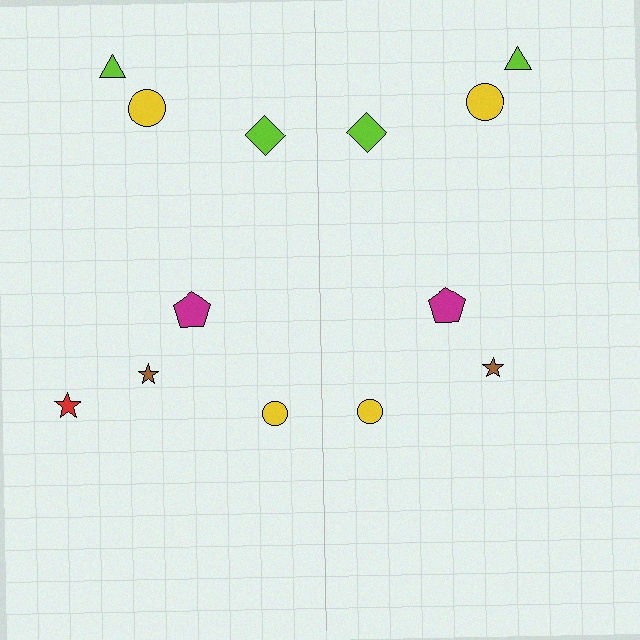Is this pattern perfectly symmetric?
No, the pattern is not perfectly symmetric. A red star is missing from the right side.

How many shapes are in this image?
There are 13 shapes in this image.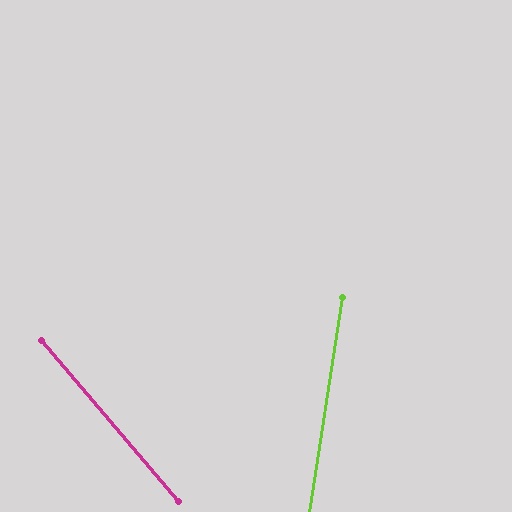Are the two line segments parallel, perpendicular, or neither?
Neither parallel nor perpendicular — they differ by about 49°.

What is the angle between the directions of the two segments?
Approximately 49 degrees.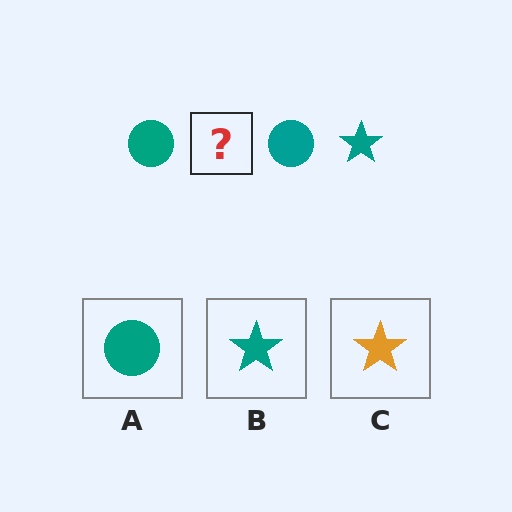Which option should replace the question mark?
Option B.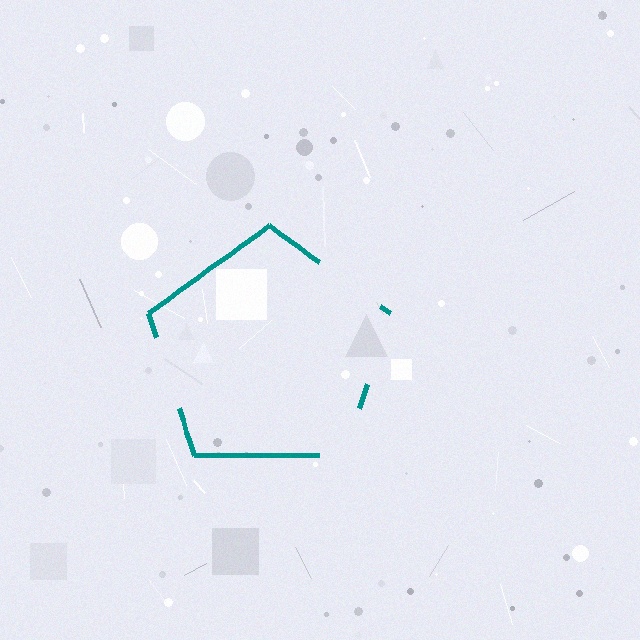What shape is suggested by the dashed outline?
The dashed outline suggests a pentagon.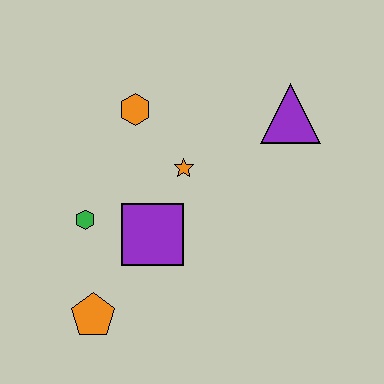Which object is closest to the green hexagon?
The purple square is closest to the green hexagon.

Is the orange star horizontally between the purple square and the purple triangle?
Yes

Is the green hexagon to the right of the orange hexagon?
No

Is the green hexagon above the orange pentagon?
Yes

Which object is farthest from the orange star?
The orange pentagon is farthest from the orange star.